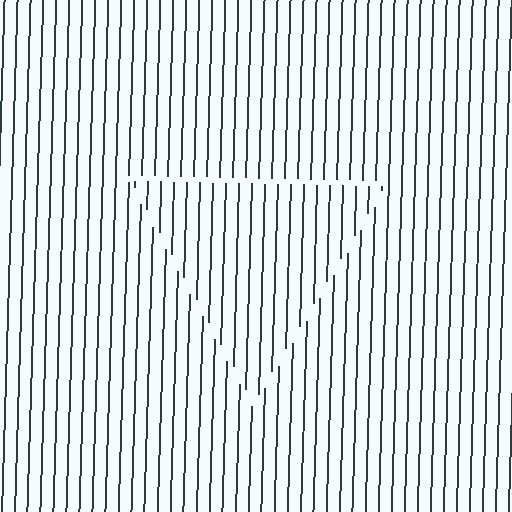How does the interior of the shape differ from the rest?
The interior of the shape contains the same grating, shifted by half a period — the contour is defined by the phase discontinuity where line-ends from the inner and outer gratings abut.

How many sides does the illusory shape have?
3 sides — the line-ends trace a triangle.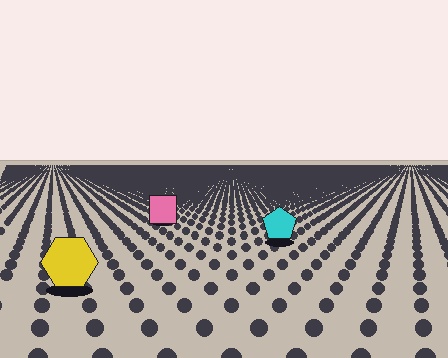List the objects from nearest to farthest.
From nearest to farthest: the yellow hexagon, the cyan pentagon, the pink square.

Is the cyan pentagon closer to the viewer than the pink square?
Yes. The cyan pentagon is closer — you can tell from the texture gradient: the ground texture is coarser near it.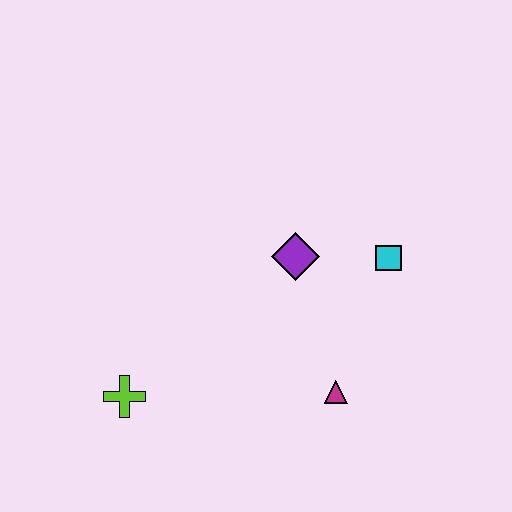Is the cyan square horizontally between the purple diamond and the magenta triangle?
No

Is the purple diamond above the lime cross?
Yes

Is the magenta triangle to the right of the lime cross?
Yes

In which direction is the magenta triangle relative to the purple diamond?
The magenta triangle is below the purple diamond.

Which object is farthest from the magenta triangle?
The lime cross is farthest from the magenta triangle.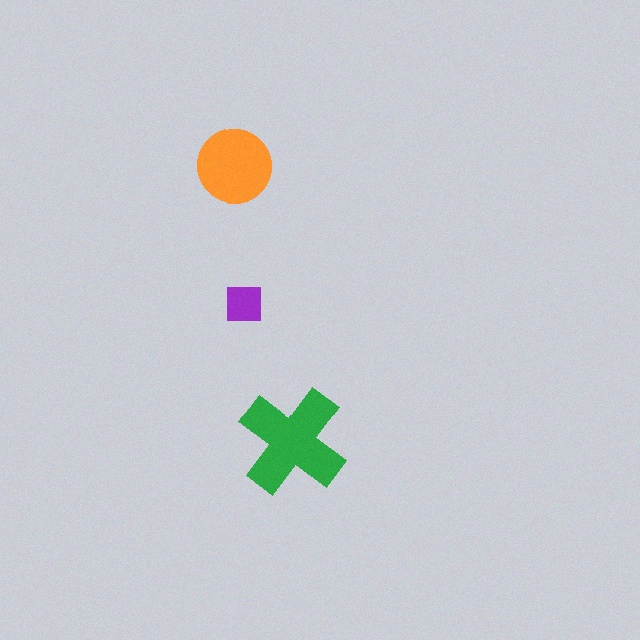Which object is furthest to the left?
The orange circle is leftmost.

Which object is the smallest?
The purple square.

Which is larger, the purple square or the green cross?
The green cross.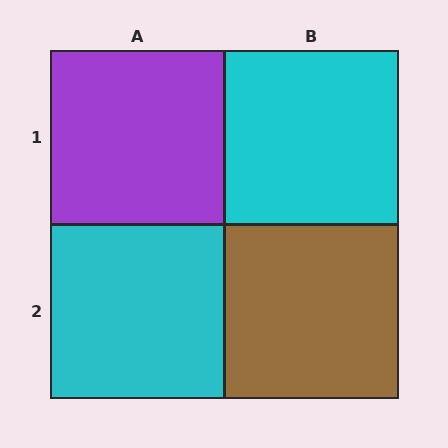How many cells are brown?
1 cell is brown.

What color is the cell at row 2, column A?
Cyan.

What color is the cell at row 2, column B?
Brown.